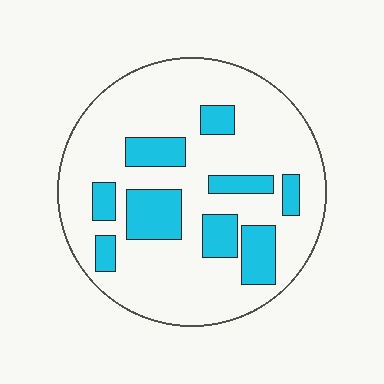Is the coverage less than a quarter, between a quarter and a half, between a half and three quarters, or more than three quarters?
Less than a quarter.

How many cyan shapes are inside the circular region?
9.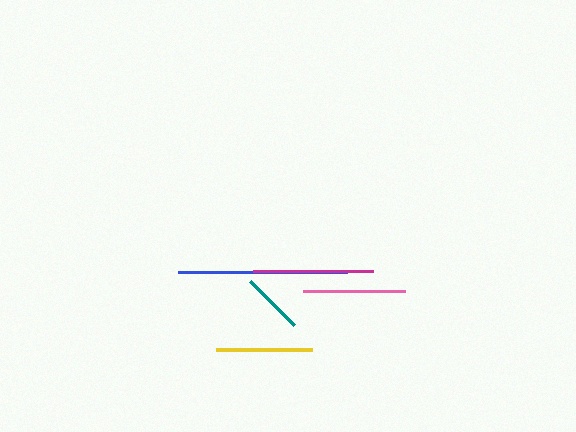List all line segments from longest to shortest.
From longest to shortest: blue, magenta, pink, yellow, teal.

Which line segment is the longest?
The blue line is the longest at approximately 169 pixels.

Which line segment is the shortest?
The teal line is the shortest at approximately 62 pixels.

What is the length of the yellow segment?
The yellow segment is approximately 97 pixels long.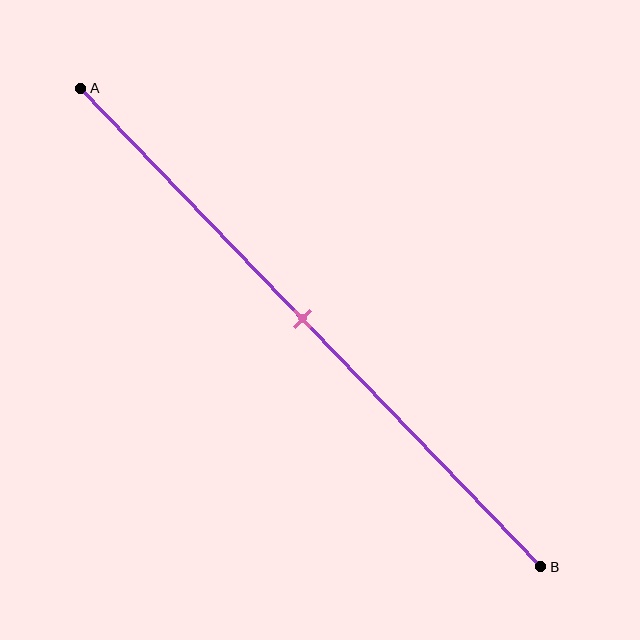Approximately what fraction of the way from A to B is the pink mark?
The pink mark is approximately 50% of the way from A to B.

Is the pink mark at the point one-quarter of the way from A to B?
No, the mark is at about 50% from A, not at the 25% one-quarter point.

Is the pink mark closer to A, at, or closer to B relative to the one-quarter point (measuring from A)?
The pink mark is closer to point B than the one-quarter point of segment AB.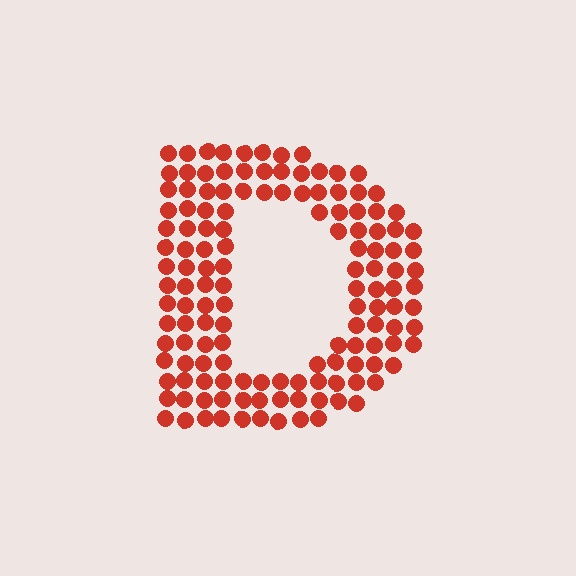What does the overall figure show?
The overall figure shows the letter D.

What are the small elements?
The small elements are circles.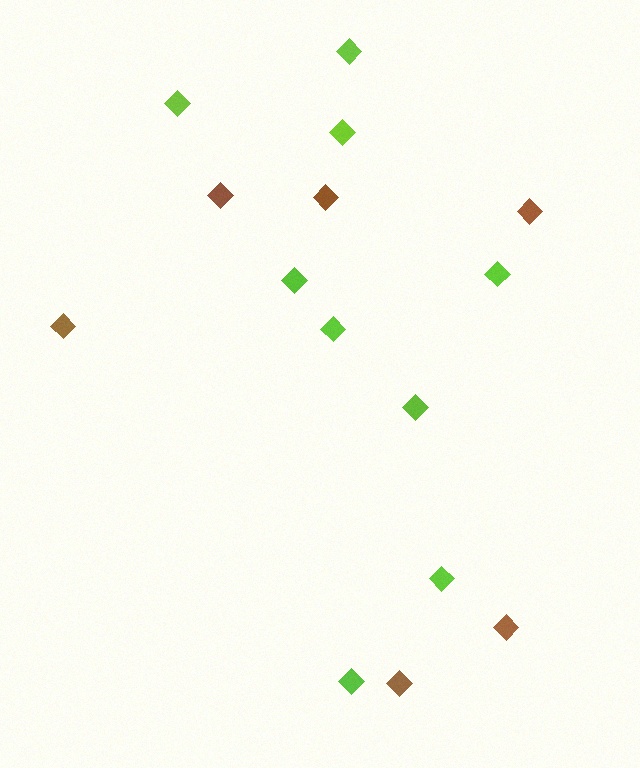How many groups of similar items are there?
There are 2 groups: one group of brown diamonds (6) and one group of lime diamonds (9).